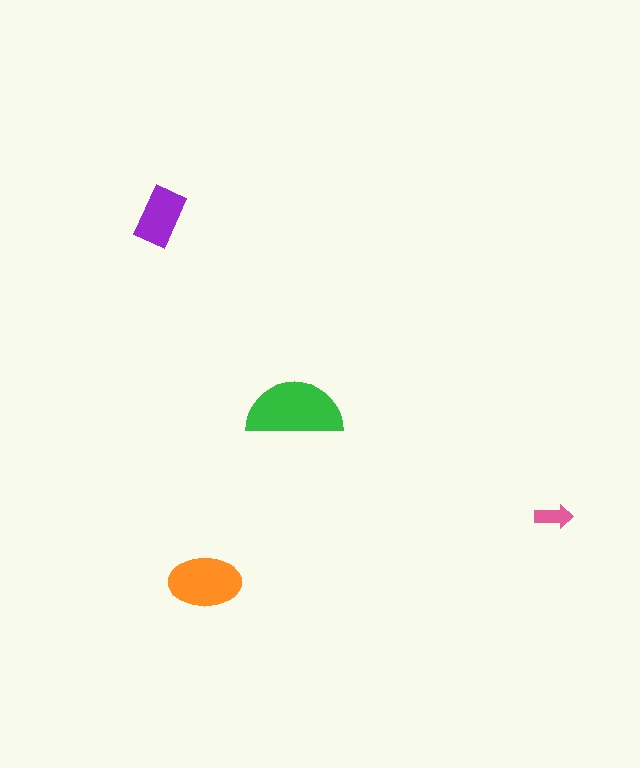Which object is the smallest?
The pink arrow.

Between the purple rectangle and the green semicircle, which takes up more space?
The green semicircle.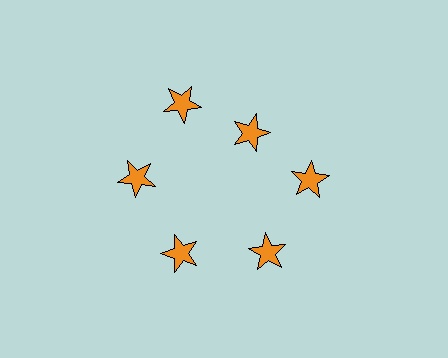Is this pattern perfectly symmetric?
No. The 6 orange stars are arranged in a ring, but one element near the 1 o'clock position is pulled inward toward the center, breaking the 6-fold rotational symmetry.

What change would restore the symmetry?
The symmetry would be restored by moving it outward, back onto the ring so that all 6 stars sit at equal angles and equal distance from the center.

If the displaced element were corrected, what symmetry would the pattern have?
It would have 6-fold rotational symmetry — the pattern would map onto itself every 60 degrees.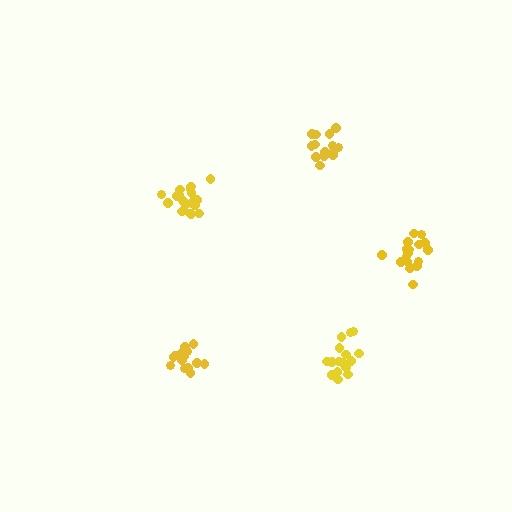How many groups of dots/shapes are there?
There are 5 groups.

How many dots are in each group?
Group 1: 19 dots, Group 2: 16 dots, Group 3: 17 dots, Group 4: 14 dots, Group 5: 14 dots (80 total).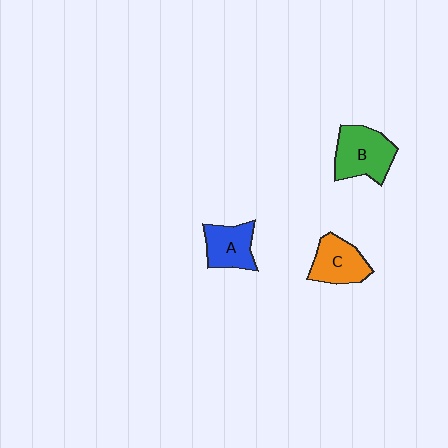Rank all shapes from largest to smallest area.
From largest to smallest: B (green), C (orange), A (blue).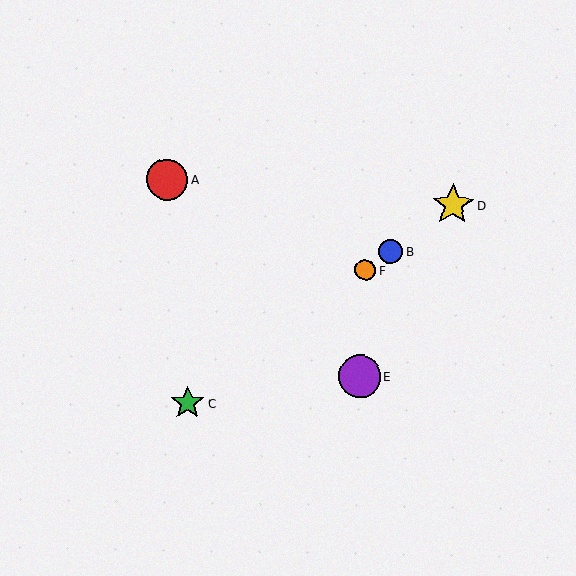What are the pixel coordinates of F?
Object F is at (366, 270).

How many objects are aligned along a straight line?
4 objects (B, C, D, F) are aligned along a straight line.